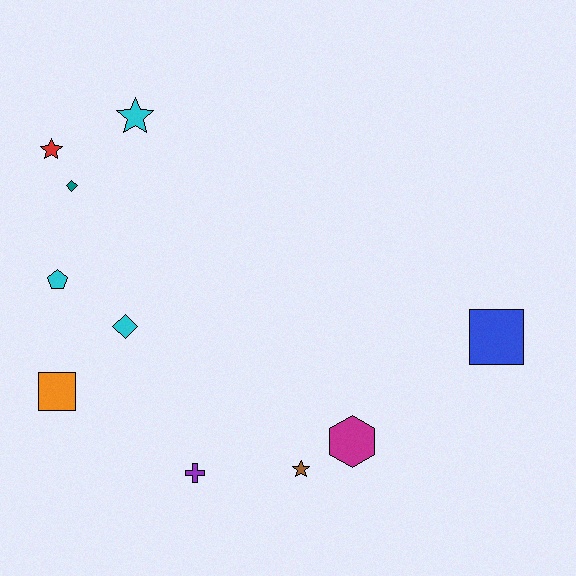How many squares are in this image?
There are 2 squares.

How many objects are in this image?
There are 10 objects.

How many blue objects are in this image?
There is 1 blue object.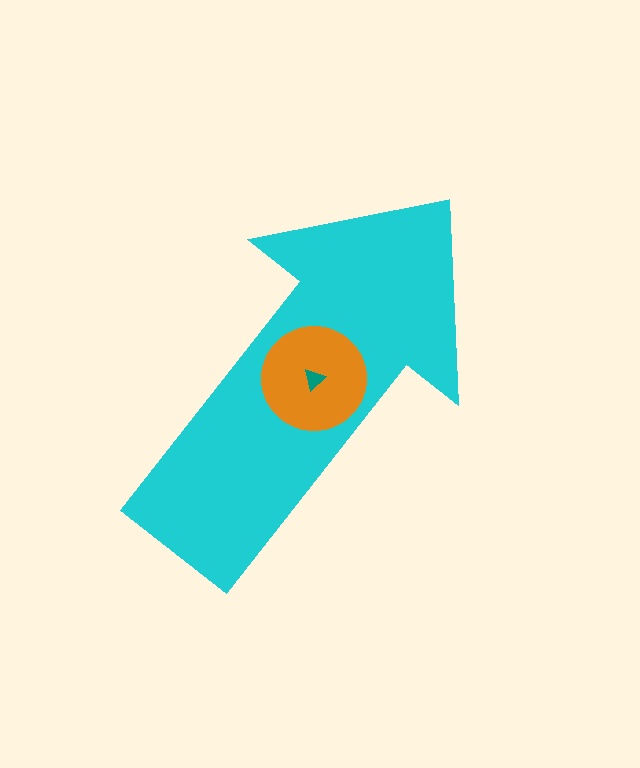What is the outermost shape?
The cyan arrow.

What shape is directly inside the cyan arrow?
The orange circle.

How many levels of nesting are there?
3.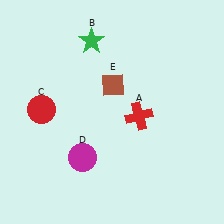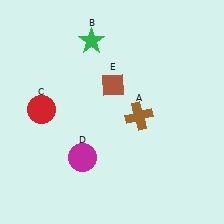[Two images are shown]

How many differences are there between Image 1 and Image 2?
There is 1 difference between the two images.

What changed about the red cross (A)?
In Image 1, A is red. In Image 2, it changed to brown.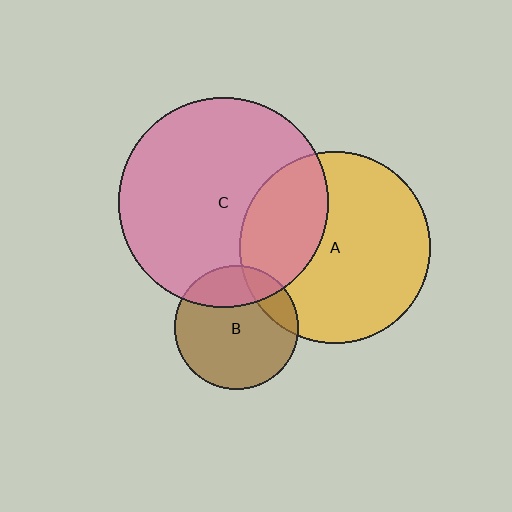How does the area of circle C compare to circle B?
Approximately 2.9 times.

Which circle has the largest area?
Circle C (pink).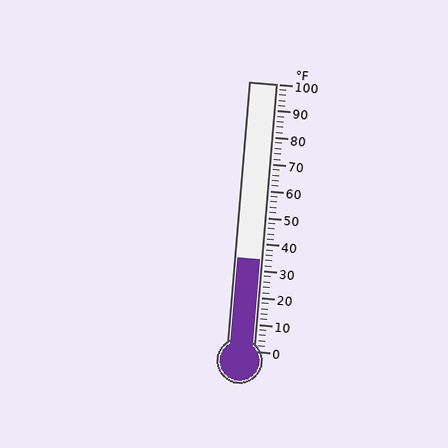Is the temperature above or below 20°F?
The temperature is above 20°F.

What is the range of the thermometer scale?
The thermometer scale ranges from 0°F to 100°F.